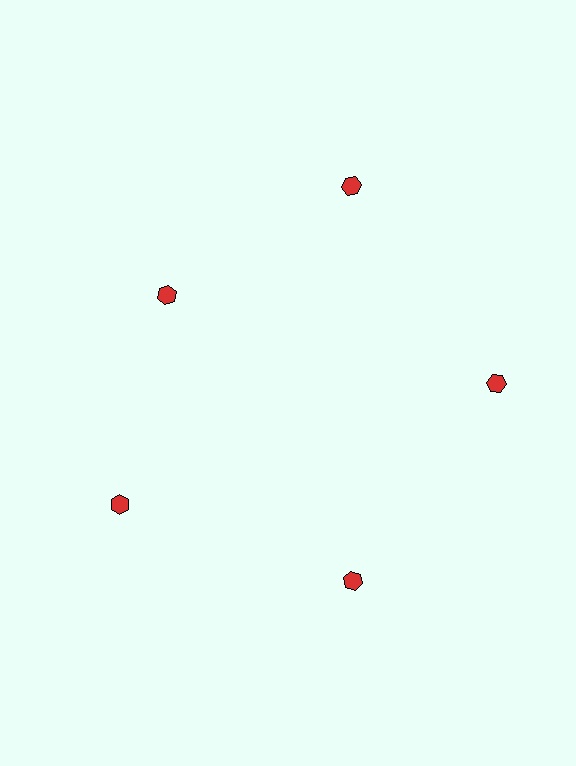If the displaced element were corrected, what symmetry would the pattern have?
It would have 5-fold rotational symmetry — the pattern would map onto itself every 72 degrees.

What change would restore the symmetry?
The symmetry would be restored by moving it outward, back onto the ring so that all 5 hexagons sit at equal angles and equal distance from the center.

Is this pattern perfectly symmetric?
No. The 5 red hexagons are arranged in a ring, but one element near the 10 o'clock position is pulled inward toward the center, breaking the 5-fold rotational symmetry.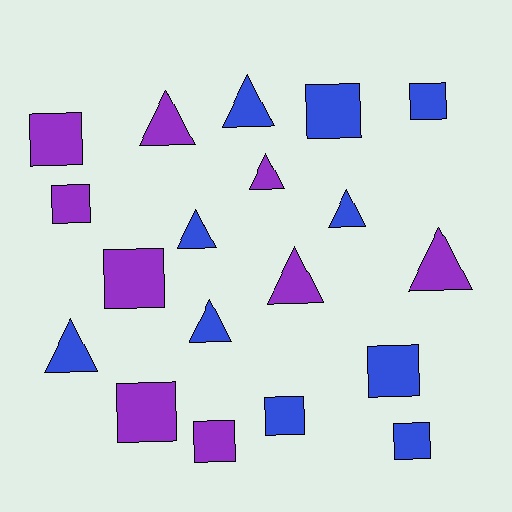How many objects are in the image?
There are 19 objects.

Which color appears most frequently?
Blue, with 10 objects.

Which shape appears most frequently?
Square, with 10 objects.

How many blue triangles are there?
There are 5 blue triangles.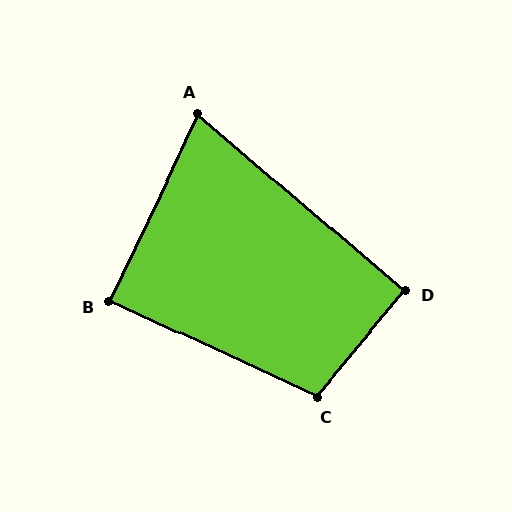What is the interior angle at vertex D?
Approximately 91 degrees (approximately right).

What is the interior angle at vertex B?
Approximately 89 degrees (approximately right).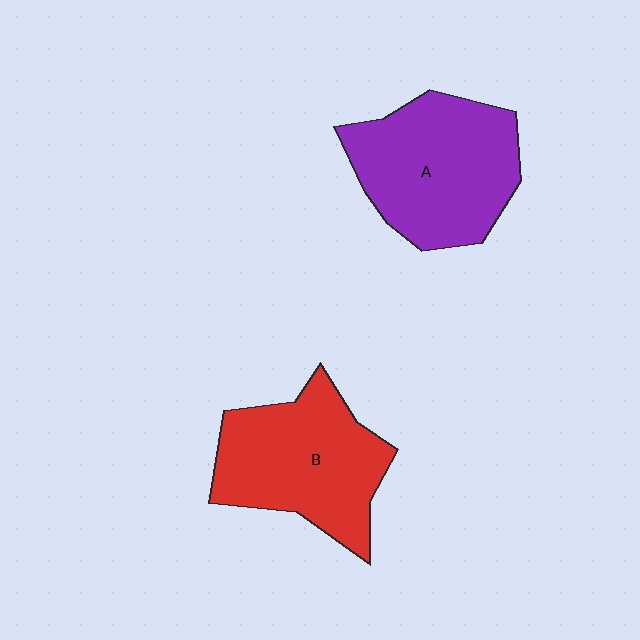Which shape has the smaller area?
Shape B (red).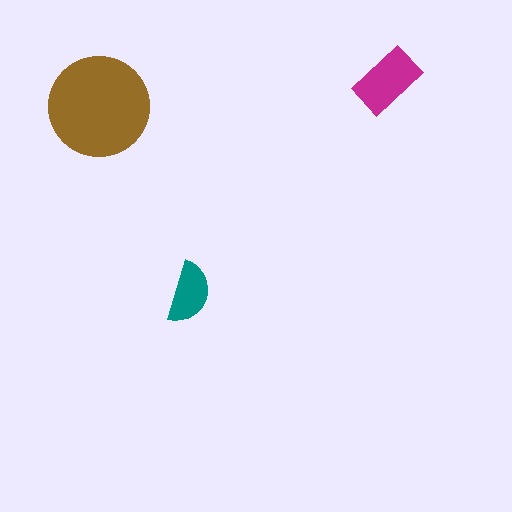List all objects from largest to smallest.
The brown circle, the magenta rectangle, the teal semicircle.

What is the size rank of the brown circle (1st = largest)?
1st.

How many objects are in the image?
There are 3 objects in the image.